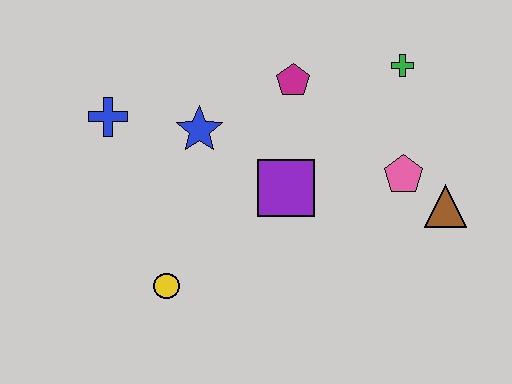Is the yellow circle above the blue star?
No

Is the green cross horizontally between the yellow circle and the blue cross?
No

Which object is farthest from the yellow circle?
The green cross is farthest from the yellow circle.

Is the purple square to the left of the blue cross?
No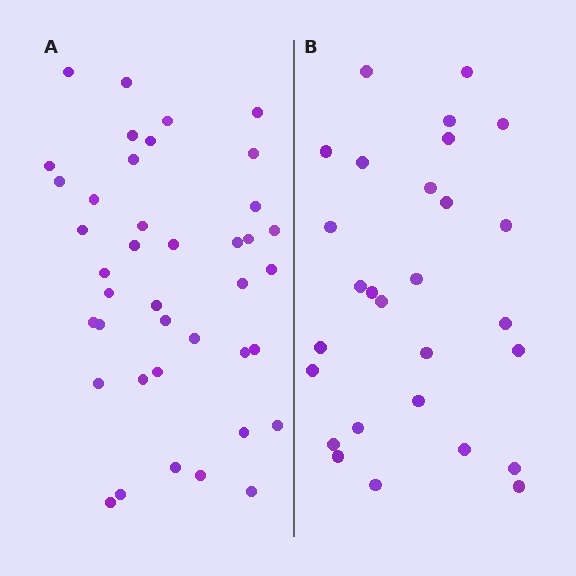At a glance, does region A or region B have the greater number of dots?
Region A (the left region) has more dots.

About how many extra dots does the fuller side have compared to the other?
Region A has roughly 12 or so more dots than region B.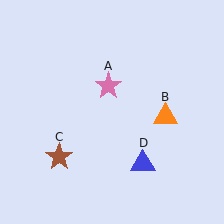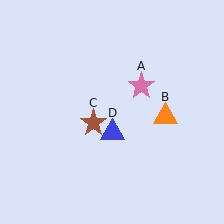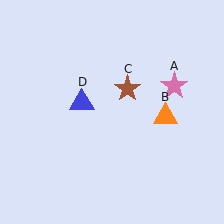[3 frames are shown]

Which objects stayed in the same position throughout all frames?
Orange triangle (object B) remained stationary.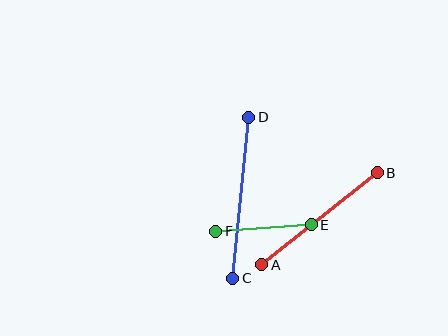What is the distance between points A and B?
The distance is approximately 147 pixels.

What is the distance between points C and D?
The distance is approximately 162 pixels.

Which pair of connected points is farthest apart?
Points C and D are farthest apart.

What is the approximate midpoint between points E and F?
The midpoint is at approximately (264, 228) pixels.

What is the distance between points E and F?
The distance is approximately 95 pixels.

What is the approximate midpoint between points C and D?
The midpoint is at approximately (241, 198) pixels.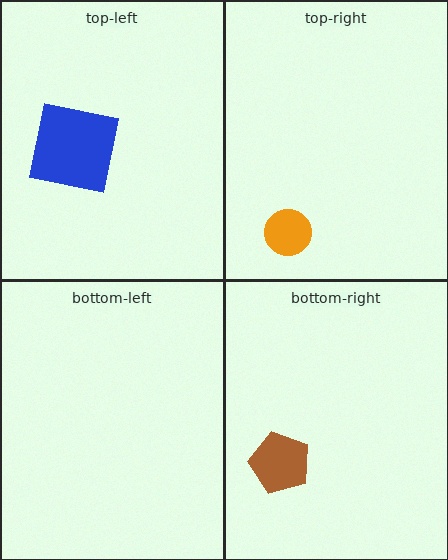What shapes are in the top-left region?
The blue square.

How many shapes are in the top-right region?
1.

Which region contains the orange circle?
The top-right region.